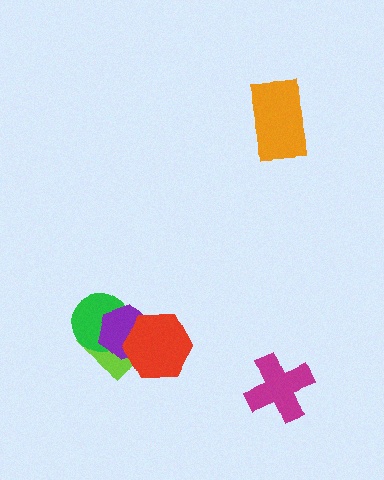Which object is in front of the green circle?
The purple hexagon is in front of the green circle.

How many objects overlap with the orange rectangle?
0 objects overlap with the orange rectangle.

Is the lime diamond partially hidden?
Yes, it is partially covered by another shape.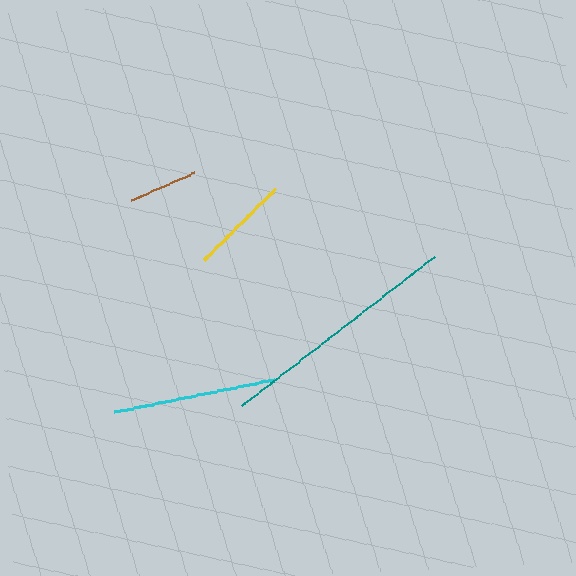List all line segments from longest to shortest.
From longest to shortest: teal, cyan, yellow, brown.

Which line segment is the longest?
The teal line is the longest at approximately 244 pixels.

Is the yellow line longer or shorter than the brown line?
The yellow line is longer than the brown line.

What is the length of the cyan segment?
The cyan segment is approximately 164 pixels long.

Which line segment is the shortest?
The brown line is the shortest at approximately 70 pixels.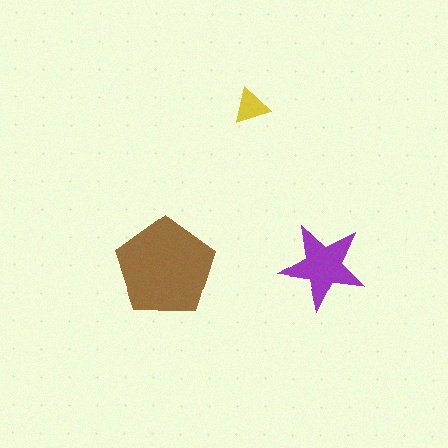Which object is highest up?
The yellow triangle is topmost.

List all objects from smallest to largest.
The yellow triangle, the purple star, the brown pentagon.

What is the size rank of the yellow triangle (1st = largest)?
3rd.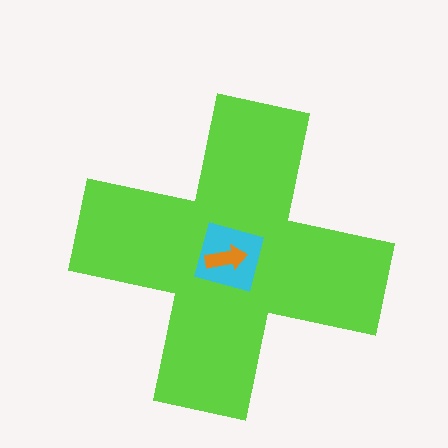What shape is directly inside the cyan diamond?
The orange arrow.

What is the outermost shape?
The lime cross.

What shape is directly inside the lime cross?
The cyan diamond.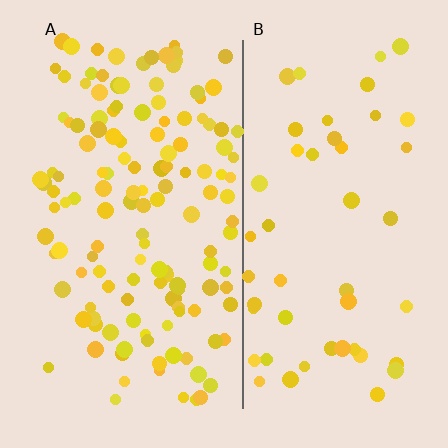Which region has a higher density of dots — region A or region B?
A (the left).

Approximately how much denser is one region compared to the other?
Approximately 2.8× — region A over region B.